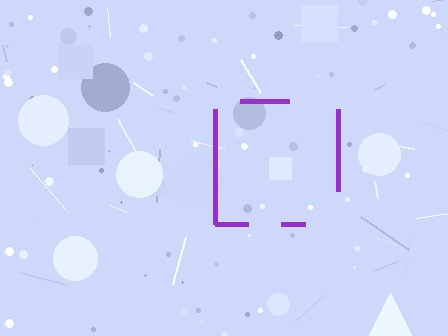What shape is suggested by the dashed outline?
The dashed outline suggests a square.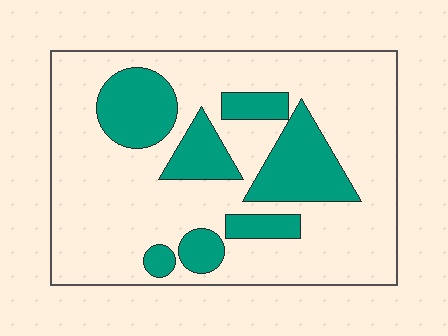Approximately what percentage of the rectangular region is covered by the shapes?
Approximately 25%.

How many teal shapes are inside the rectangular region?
7.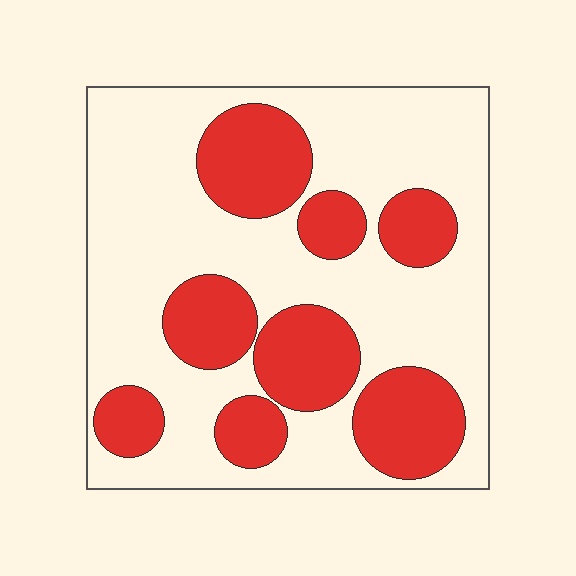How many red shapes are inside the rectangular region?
8.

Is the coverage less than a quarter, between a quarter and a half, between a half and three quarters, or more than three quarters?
Between a quarter and a half.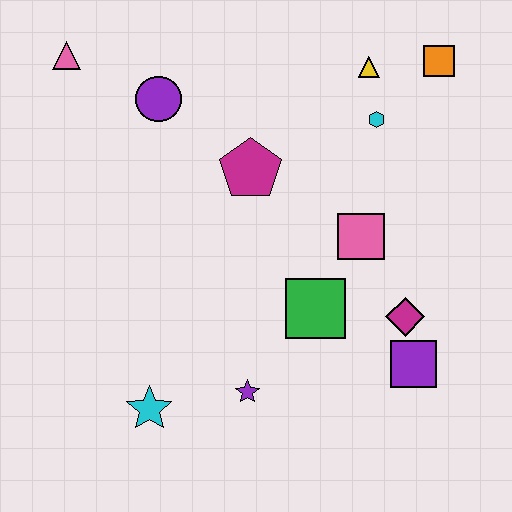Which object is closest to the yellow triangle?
The cyan hexagon is closest to the yellow triangle.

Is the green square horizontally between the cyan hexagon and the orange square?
No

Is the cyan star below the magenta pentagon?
Yes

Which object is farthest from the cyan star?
The orange square is farthest from the cyan star.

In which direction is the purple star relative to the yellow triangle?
The purple star is below the yellow triangle.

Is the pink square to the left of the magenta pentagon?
No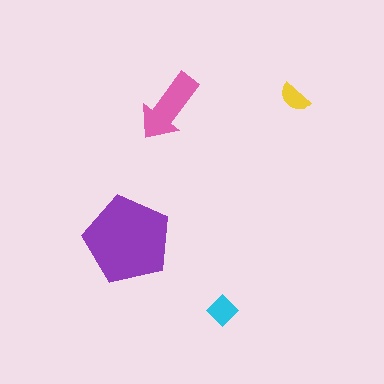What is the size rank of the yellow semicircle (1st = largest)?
4th.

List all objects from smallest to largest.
The yellow semicircle, the cyan diamond, the pink arrow, the purple pentagon.